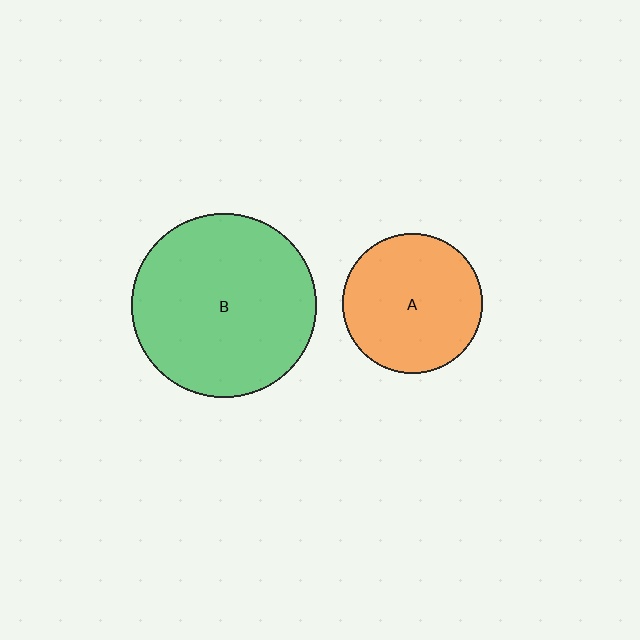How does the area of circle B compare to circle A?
Approximately 1.7 times.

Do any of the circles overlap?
No, none of the circles overlap.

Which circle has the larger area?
Circle B (green).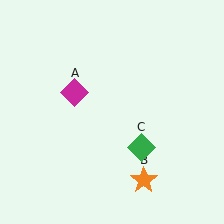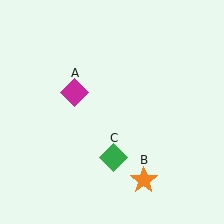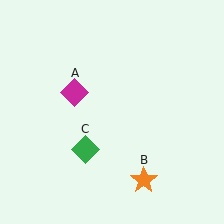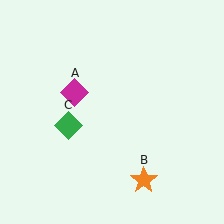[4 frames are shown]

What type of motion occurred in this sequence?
The green diamond (object C) rotated clockwise around the center of the scene.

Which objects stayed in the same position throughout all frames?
Magenta diamond (object A) and orange star (object B) remained stationary.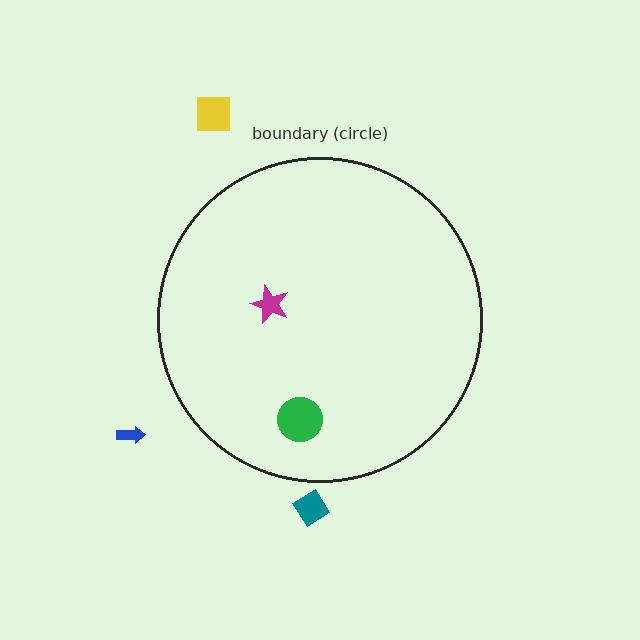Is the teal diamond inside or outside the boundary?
Outside.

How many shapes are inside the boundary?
2 inside, 3 outside.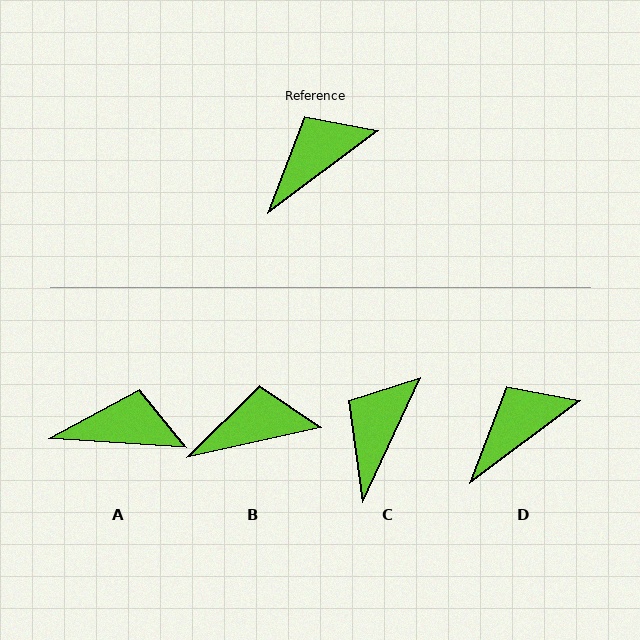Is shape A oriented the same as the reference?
No, it is off by about 41 degrees.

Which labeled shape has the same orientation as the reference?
D.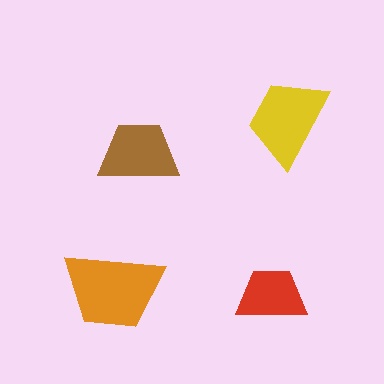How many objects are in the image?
There are 4 objects in the image.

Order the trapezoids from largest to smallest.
the orange one, the yellow one, the brown one, the red one.